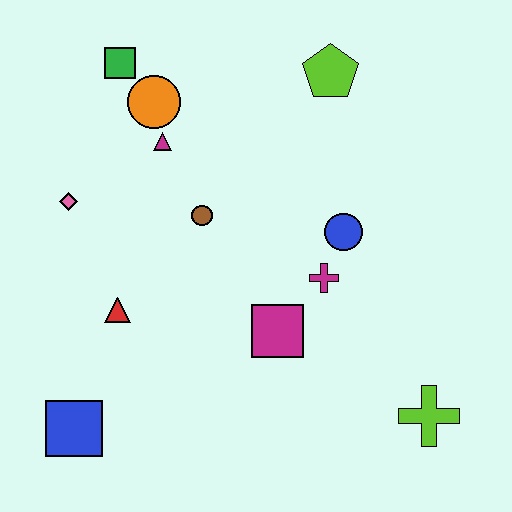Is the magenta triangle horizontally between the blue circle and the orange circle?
Yes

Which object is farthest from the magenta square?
The green square is farthest from the magenta square.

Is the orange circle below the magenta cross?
No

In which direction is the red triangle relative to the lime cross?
The red triangle is to the left of the lime cross.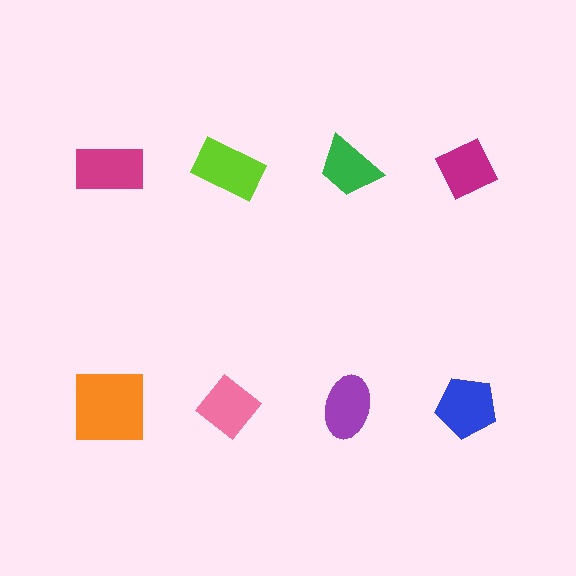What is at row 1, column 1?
A magenta rectangle.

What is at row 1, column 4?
A magenta diamond.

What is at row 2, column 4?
A blue pentagon.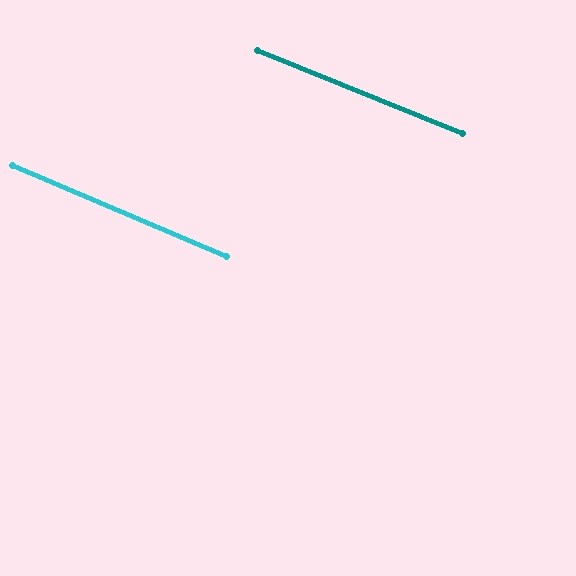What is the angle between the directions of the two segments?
Approximately 1 degree.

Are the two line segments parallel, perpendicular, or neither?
Parallel — their directions differ by only 1.0°.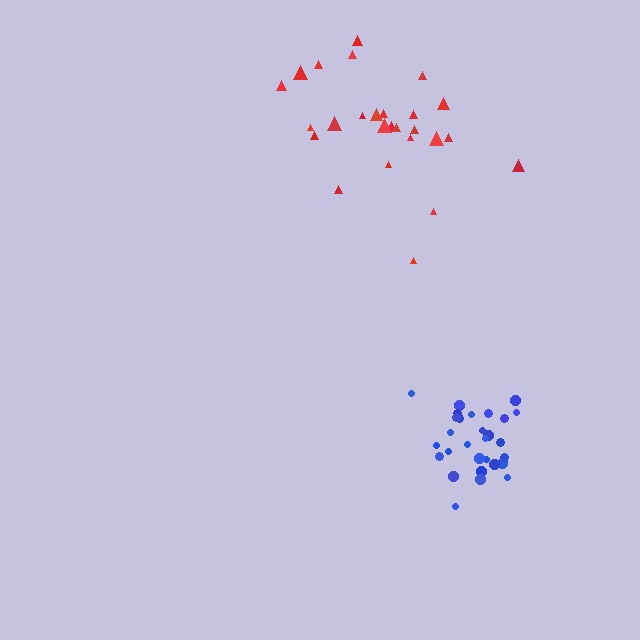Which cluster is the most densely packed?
Blue.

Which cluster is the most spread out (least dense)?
Red.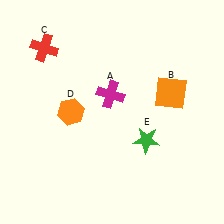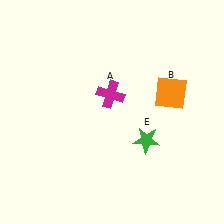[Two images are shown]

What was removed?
The red cross (C), the orange hexagon (D) were removed in Image 2.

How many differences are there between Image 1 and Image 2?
There are 2 differences between the two images.